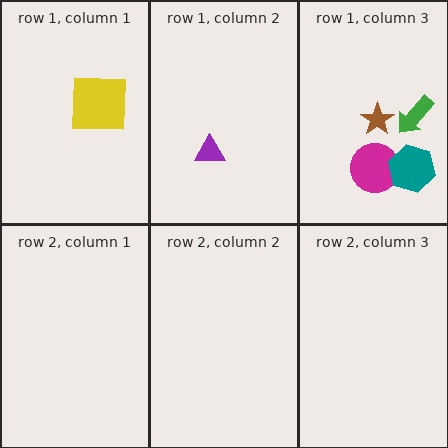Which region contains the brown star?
The row 1, column 3 region.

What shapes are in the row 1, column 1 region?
The yellow square.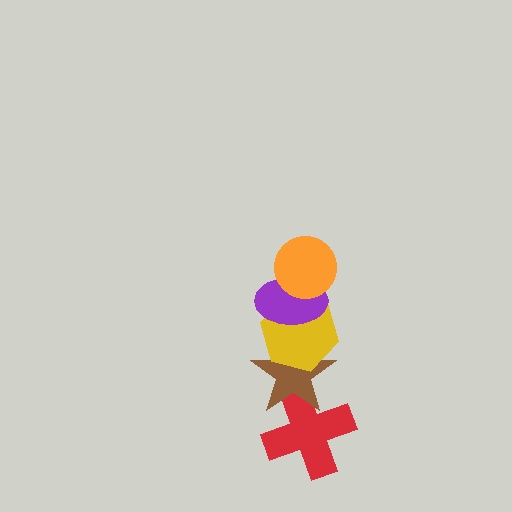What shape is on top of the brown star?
The yellow hexagon is on top of the brown star.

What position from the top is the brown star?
The brown star is 4th from the top.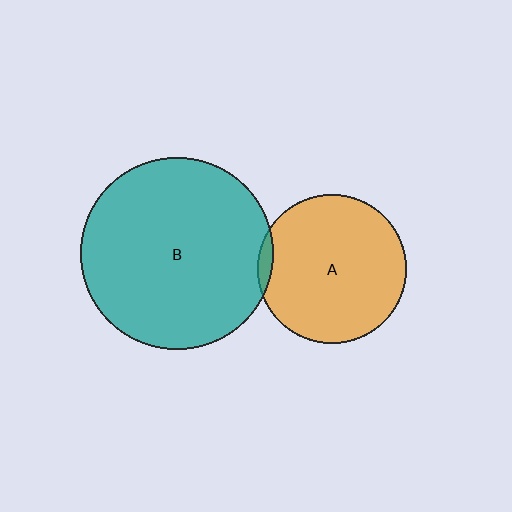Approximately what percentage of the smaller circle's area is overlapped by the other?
Approximately 5%.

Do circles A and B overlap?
Yes.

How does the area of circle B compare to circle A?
Approximately 1.7 times.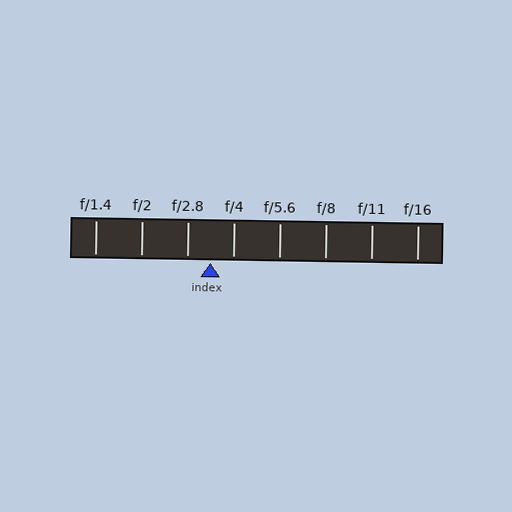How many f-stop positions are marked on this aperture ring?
There are 8 f-stop positions marked.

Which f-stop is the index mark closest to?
The index mark is closest to f/4.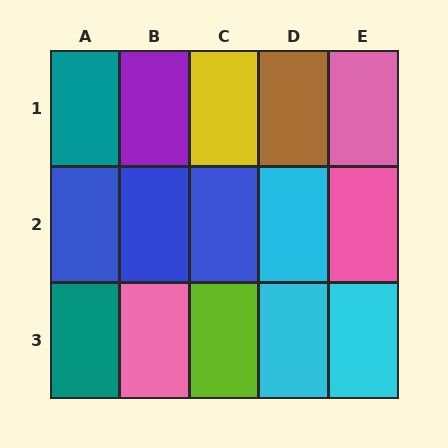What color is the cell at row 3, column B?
Pink.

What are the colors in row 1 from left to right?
Teal, purple, yellow, brown, pink.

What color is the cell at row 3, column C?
Lime.